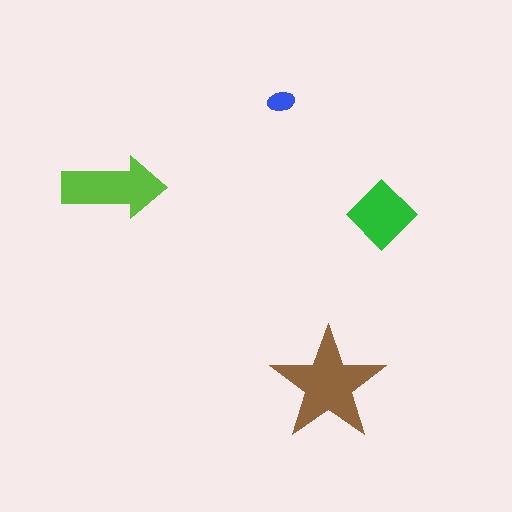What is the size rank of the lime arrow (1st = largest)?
2nd.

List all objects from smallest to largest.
The blue ellipse, the green diamond, the lime arrow, the brown star.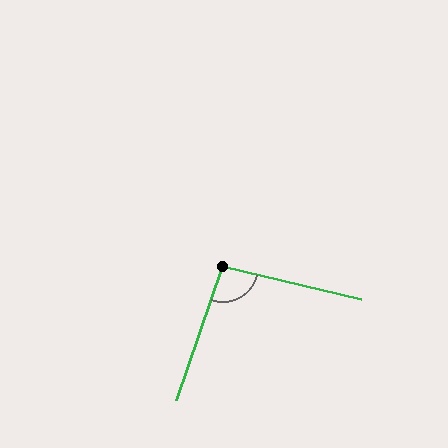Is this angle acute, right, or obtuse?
It is obtuse.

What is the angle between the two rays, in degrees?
Approximately 96 degrees.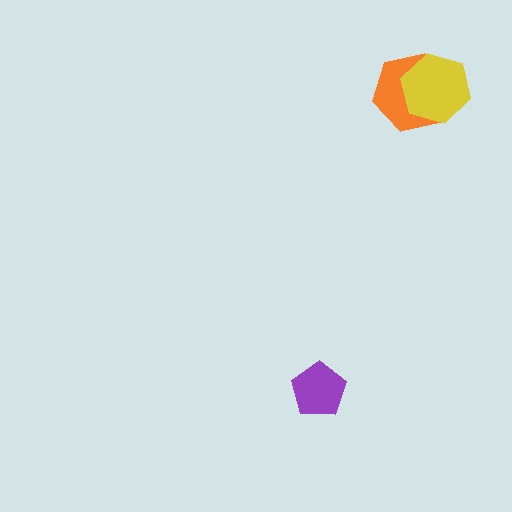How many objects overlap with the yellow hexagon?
1 object overlaps with the yellow hexagon.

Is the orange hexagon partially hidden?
Yes, it is partially covered by another shape.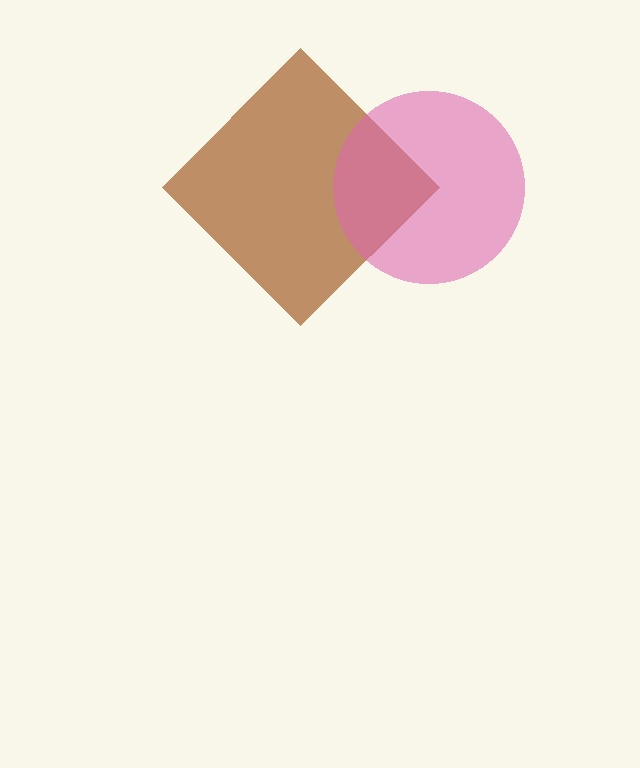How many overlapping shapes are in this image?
There are 2 overlapping shapes in the image.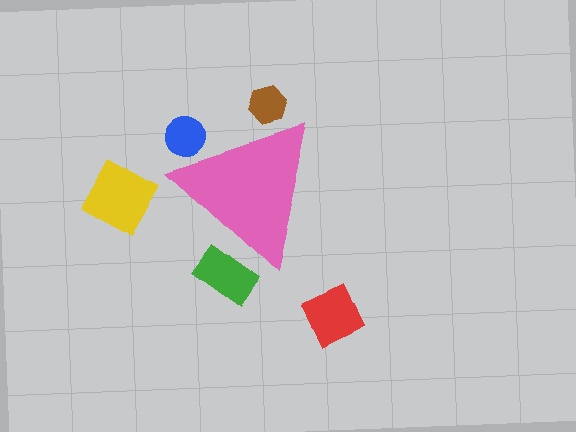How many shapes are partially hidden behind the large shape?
3 shapes are partially hidden.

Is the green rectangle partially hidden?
Yes, the green rectangle is partially hidden behind the pink triangle.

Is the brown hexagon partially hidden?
Yes, the brown hexagon is partially hidden behind the pink triangle.